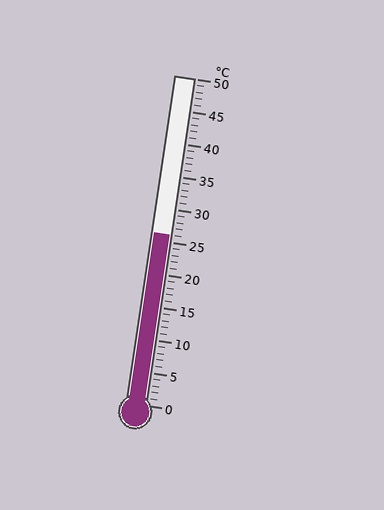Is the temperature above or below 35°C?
The temperature is below 35°C.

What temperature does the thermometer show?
The thermometer shows approximately 26°C.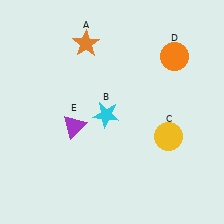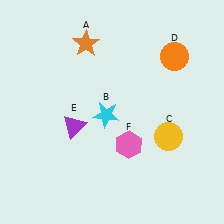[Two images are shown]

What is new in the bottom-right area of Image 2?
A pink hexagon (F) was added in the bottom-right area of Image 2.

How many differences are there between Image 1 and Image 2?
There is 1 difference between the two images.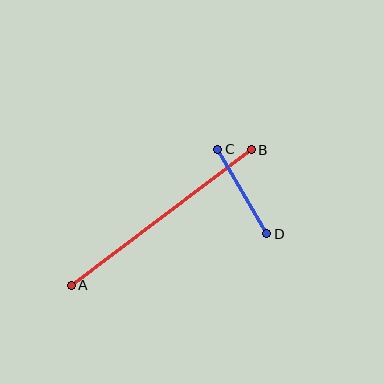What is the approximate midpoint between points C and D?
The midpoint is at approximately (242, 191) pixels.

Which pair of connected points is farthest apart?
Points A and B are farthest apart.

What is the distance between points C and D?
The distance is approximately 98 pixels.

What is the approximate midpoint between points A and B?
The midpoint is at approximately (161, 218) pixels.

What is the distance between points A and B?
The distance is approximately 225 pixels.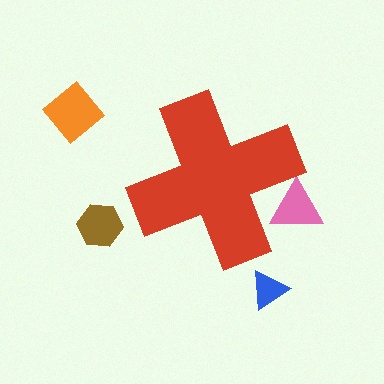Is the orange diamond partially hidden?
No, the orange diamond is fully visible.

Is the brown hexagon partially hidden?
No, the brown hexagon is fully visible.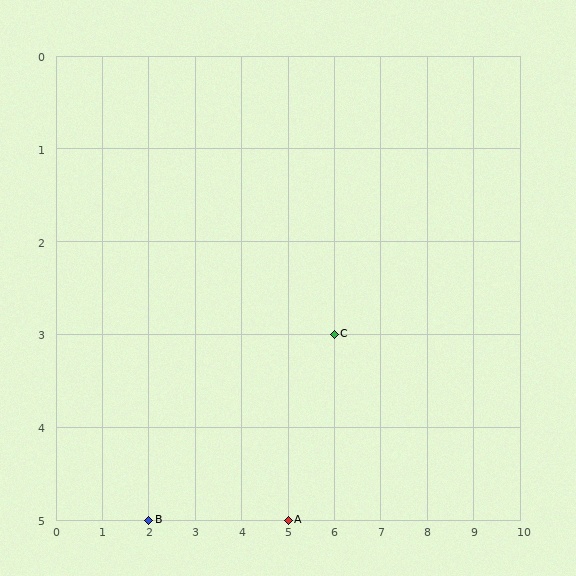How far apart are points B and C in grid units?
Points B and C are 4 columns and 2 rows apart (about 4.5 grid units diagonally).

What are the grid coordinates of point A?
Point A is at grid coordinates (5, 5).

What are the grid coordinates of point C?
Point C is at grid coordinates (6, 3).